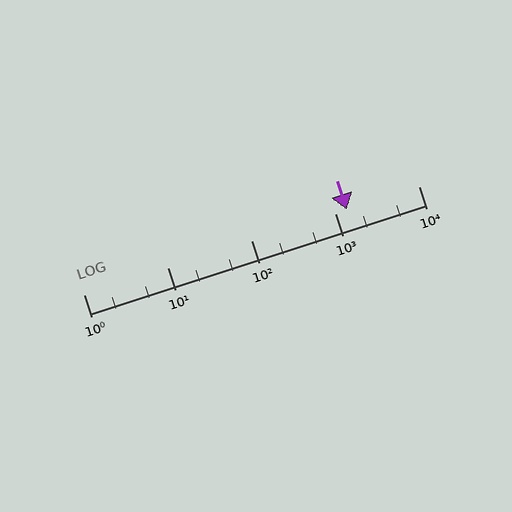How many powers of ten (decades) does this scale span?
The scale spans 4 decades, from 1 to 10000.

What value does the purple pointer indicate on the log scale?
The pointer indicates approximately 1400.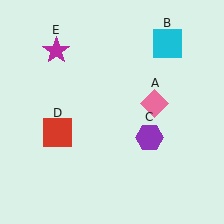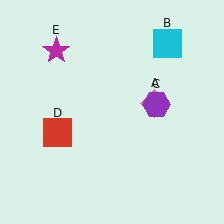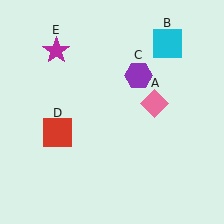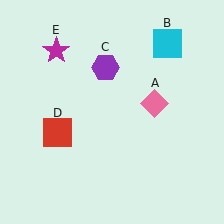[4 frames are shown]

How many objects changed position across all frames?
1 object changed position: purple hexagon (object C).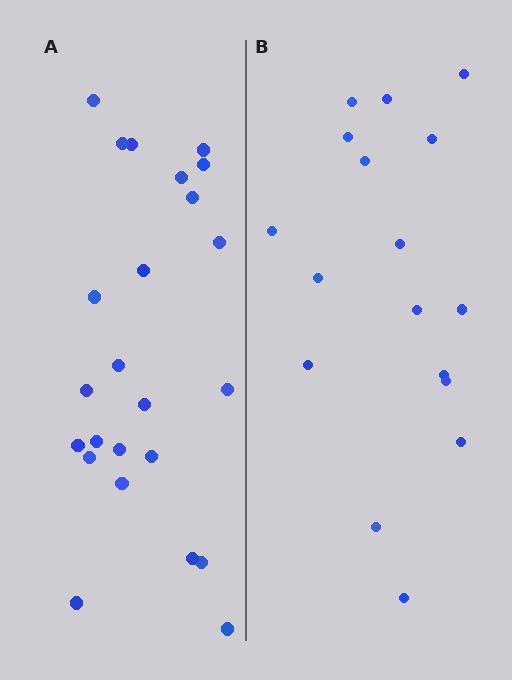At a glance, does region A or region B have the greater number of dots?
Region A (the left region) has more dots.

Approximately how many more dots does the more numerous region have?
Region A has roughly 8 or so more dots than region B.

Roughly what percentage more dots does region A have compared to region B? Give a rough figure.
About 40% more.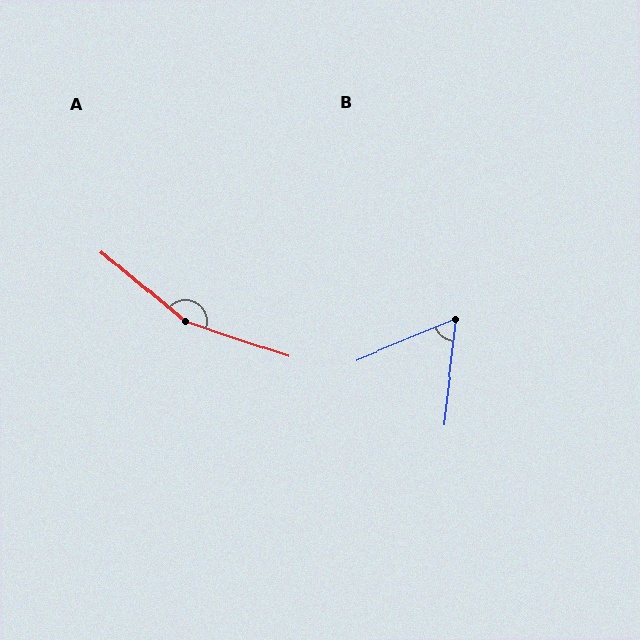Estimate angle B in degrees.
Approximately 61 degrees.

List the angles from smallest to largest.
B (61°), A (158°).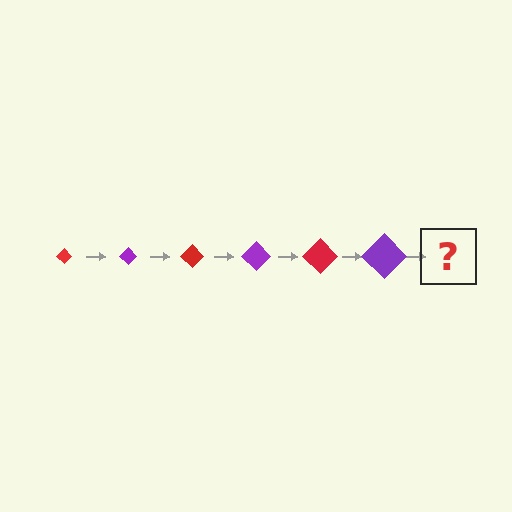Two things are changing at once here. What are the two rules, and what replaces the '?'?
The two rules are that the diamond grows larger each step and the color cycles through red and purple. The '?' should be a red diamond, larger than the previous one.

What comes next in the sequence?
The next element should be a red diamond, larger than the previous one.